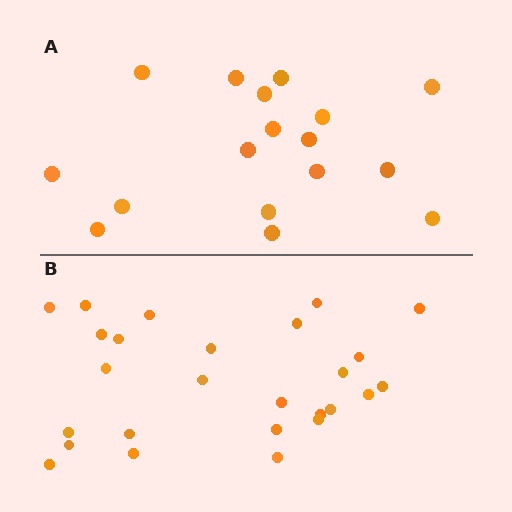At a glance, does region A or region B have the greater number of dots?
Region B (the bottom region) has more dots.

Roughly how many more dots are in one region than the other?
Region B has roughly 8 or so more dots than region A.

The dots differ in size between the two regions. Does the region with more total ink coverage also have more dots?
No. Region A has more total ink coverage because its dots are larger, but region B actually contains more individual dots. Total area can be misleading — the number of items is what matters here.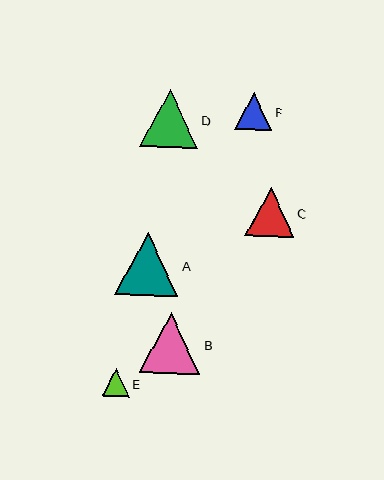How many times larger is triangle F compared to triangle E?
Triangle F is approximately 1.3 times the size of triangle E.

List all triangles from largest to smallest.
From largest to smallest: A, B, D, C, F, E.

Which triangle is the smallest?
Triangle E is the smallest with a size of approximately 27 pixels.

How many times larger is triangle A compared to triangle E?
Triangle A is approximately 2.3 times the size of triangle E.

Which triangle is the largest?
Triangle A is the largest with a size of approximately 63 pixels.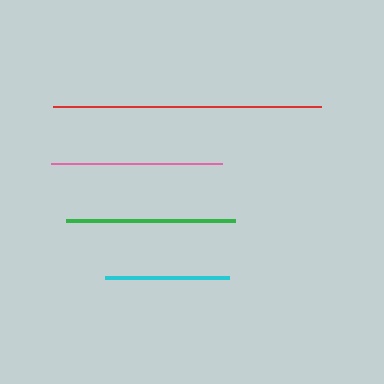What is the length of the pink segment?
The pink segment is approximately 171 pixels long.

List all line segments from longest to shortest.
From longest to shortest: red, pink, green, cyan.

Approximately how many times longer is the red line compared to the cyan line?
The red line is approximately 2.2 times the length of the cyan line.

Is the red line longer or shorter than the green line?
The red line is longer than the green line.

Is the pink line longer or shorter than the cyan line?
The pink line is longer than the cyan line.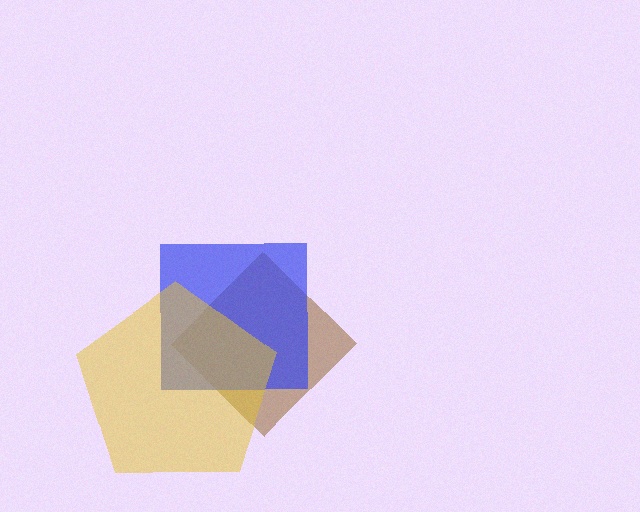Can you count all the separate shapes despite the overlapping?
Yes, there are 3 separate shapes.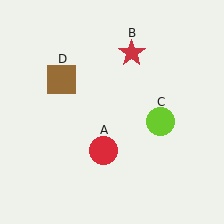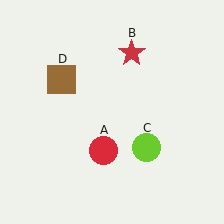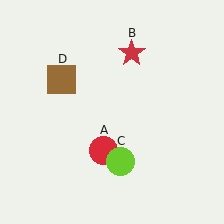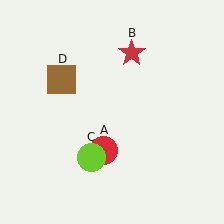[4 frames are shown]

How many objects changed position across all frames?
1 object changed position: lime circle (object C).